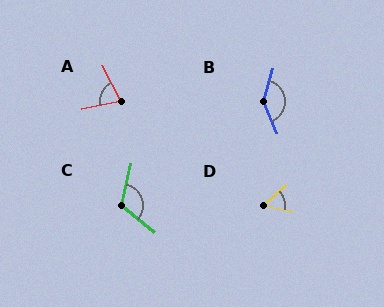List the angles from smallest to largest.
D (53°), A (73°), C (117°), B (141°).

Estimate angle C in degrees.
Approximately 117 degrees.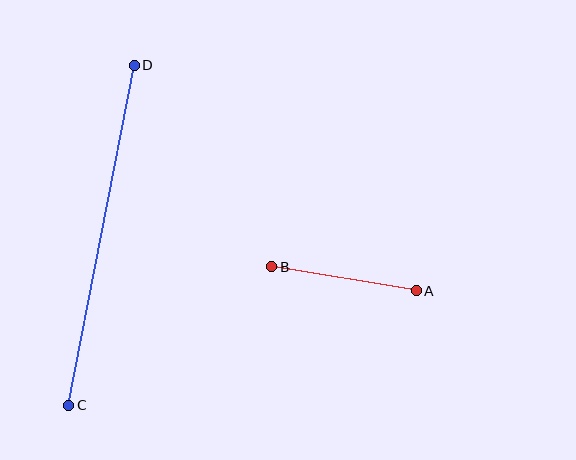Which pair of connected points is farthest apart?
Points C and D are farthest apart.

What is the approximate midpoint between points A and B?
The midpoint is at approximately (344, 279) pixels.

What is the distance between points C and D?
The distance is approximately 346 pixels.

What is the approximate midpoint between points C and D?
The midpoint is at approximately (102, 235) pixels.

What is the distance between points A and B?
The distance is approximately 147 pixels.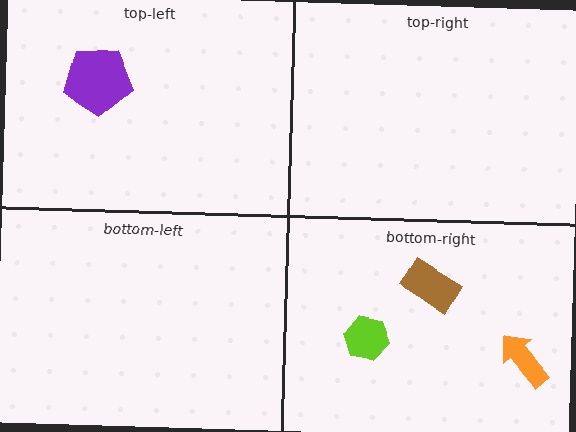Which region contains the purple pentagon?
The top-left region.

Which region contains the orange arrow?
The bottom-right region.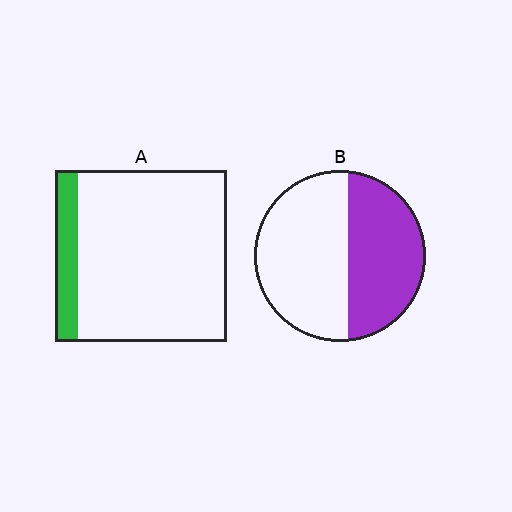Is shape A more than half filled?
No.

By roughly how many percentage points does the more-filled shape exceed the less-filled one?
By roughly 30 percentage points (B over A).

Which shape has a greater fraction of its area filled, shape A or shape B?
Shape B.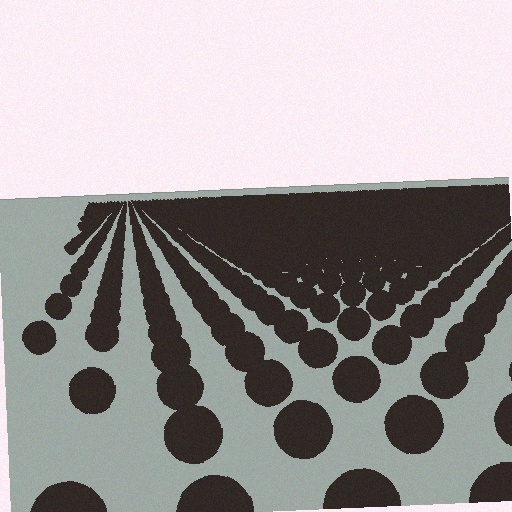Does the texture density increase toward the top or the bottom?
Density increases toward the top.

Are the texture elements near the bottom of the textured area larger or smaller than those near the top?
Larger. Near the bottom, elements are closer to the viewer and appear at a bigger on-screen size.